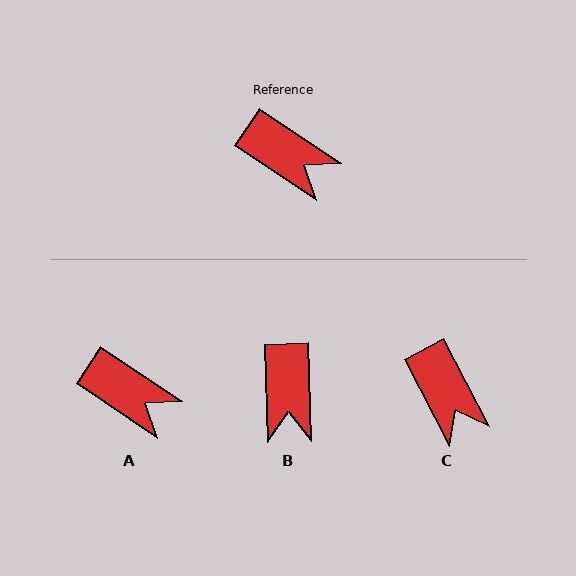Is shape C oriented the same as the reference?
No, it is off by about 28 degrees.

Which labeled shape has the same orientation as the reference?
A.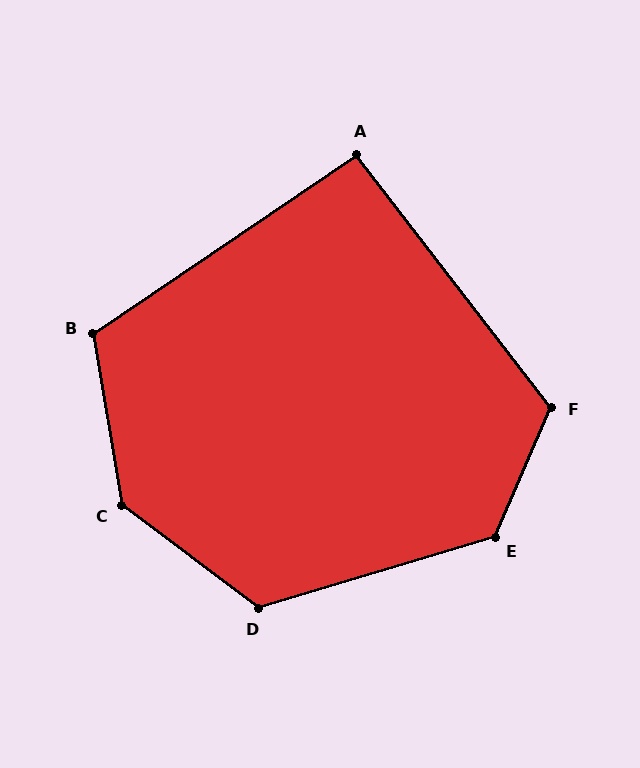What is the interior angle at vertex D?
Approximately 126 degrees (obtuse).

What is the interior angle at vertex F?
Approximately 119 degrees (obtuse).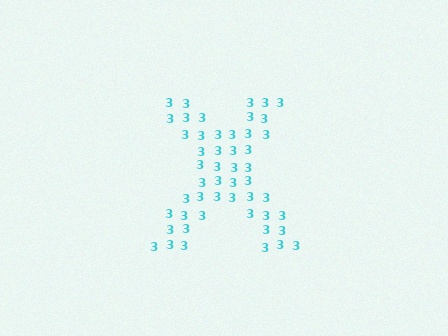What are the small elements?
The small elements are digit 3's.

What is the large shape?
The large shape is the letter X.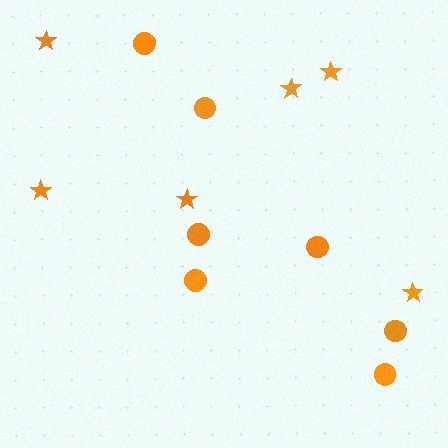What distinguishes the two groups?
There are 2 groups: one group of circles (7) and one group of stars (6).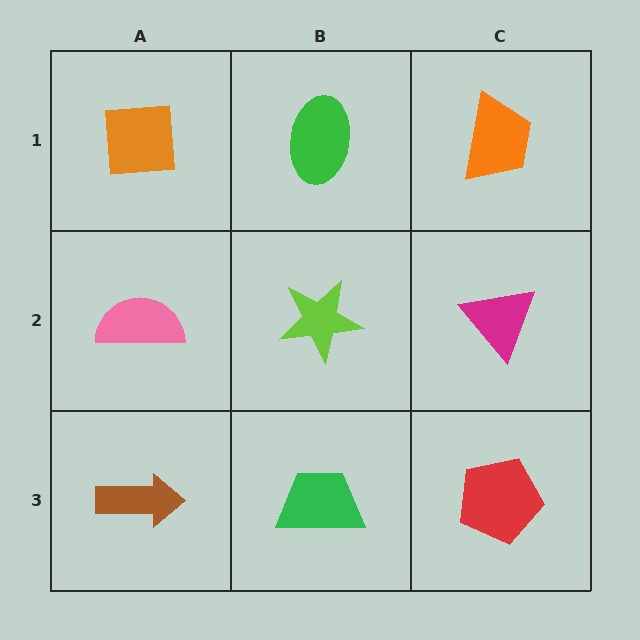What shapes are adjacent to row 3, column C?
A magenta triangle (row 2, column C), a green trapezoid (row 3, column B).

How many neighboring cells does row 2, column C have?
3.